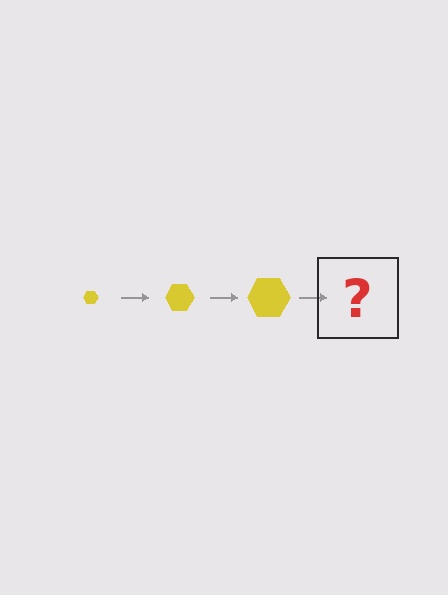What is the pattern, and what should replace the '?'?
The pattern is that the hexagon gets progressively larger each step. The '?' should be a yellow hexagon, larger than the previous one.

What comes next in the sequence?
The next element should be a yellow hexagon, larger than the previous one.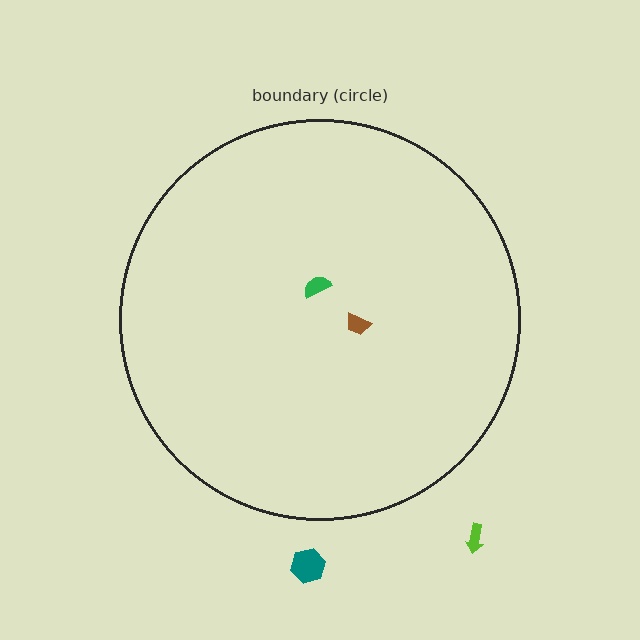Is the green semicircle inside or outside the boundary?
Inside.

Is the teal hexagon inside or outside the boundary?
Outside.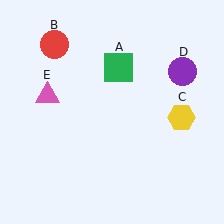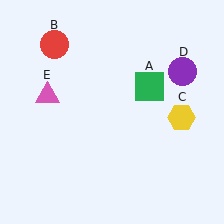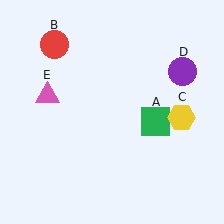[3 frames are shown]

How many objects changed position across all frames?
1 object changed position: green square (object A).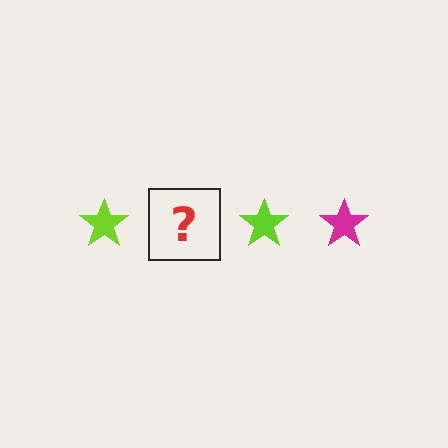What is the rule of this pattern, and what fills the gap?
The rule is that the pattern cycles through lime, magenta stars. The gap should be filled with a magenta star.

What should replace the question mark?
The question mark should be replaced with a magenta star.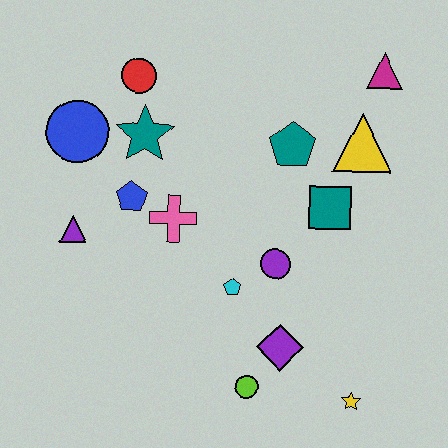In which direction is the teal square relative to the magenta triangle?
The teal square is below the magenta triangle.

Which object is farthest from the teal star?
The yellow star is farthest from the teal star.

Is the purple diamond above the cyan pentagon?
No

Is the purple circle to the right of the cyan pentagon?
Yes